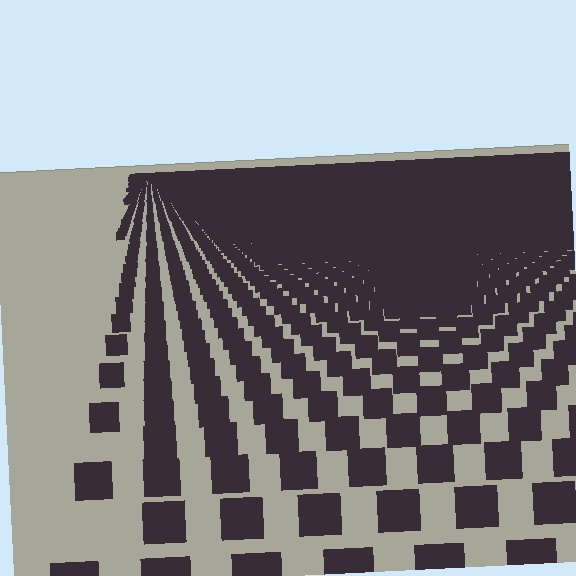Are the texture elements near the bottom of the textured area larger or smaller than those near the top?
Larger. Near the bottom, elements are closer to the viewer and appear at a bigger on-screen size.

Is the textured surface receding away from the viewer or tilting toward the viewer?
The surface is receding away from the viewer. Texture elements get smaller and denser toward the top.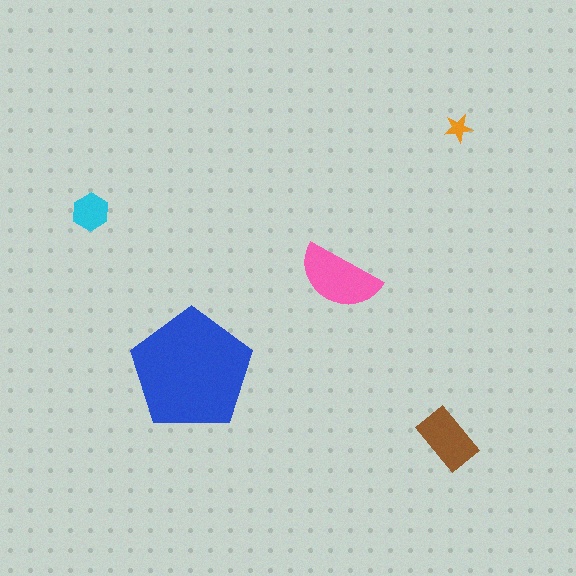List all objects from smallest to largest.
The orange star, the cyan hexagon, the brown rectangle, the pink semicircle, the blue pentagon.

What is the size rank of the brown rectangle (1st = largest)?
3rd.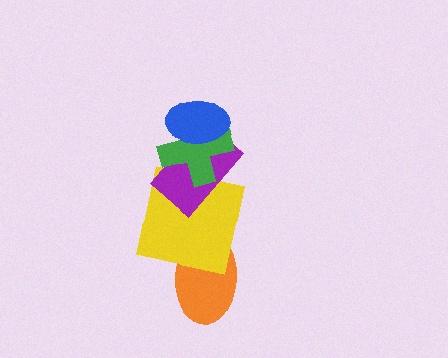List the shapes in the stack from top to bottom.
From top to bottom: the blue ellipse, the green cross, the purple rectangle, the yellow square, the orange ellipse.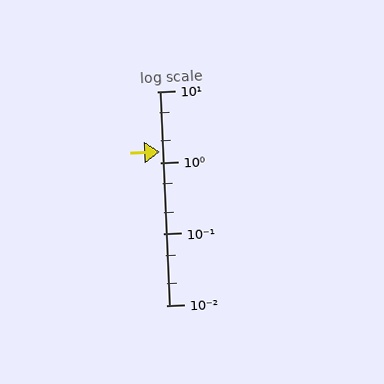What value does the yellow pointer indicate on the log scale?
The pointer indicates approximately 1.4.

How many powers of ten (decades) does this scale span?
The scale spans 3 decades, from 0.01 to 10.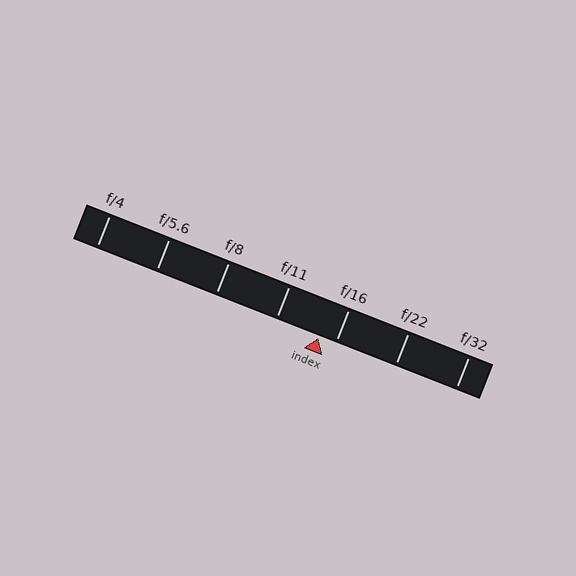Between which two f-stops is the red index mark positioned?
The index mark is between f/11 and f/16.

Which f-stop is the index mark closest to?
The index mark is closest to f/16.